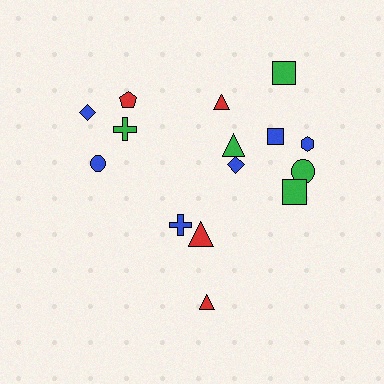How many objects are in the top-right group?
There are 8 objects.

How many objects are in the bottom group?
There are 3 objects.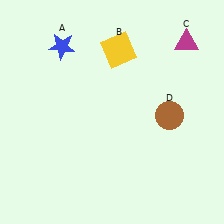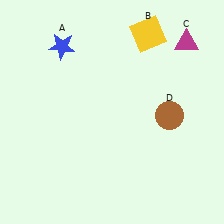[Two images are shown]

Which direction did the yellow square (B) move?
The yellow square (B) moved right.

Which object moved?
The yellow square (B) moved right.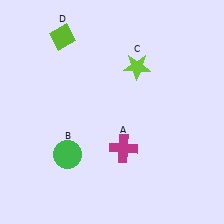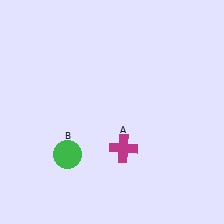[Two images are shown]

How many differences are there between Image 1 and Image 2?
There are 2 differences between the two images.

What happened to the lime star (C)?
The lime star (C) was removed in Image 2. It was in the top-right area of Image 1.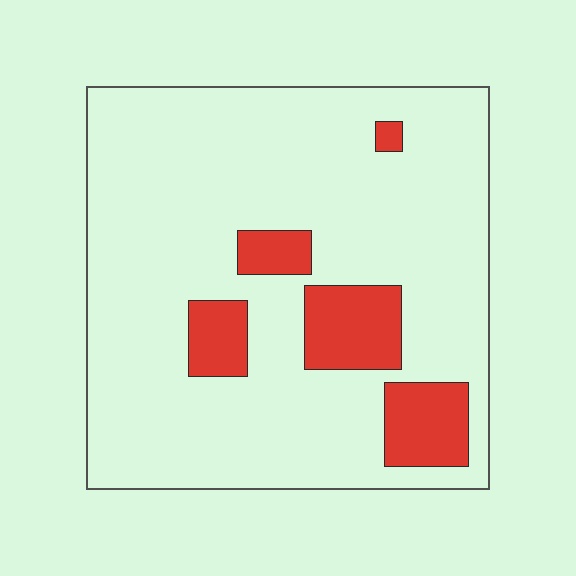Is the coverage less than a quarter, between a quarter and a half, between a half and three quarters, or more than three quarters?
Less than a quarter.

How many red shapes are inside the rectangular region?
5.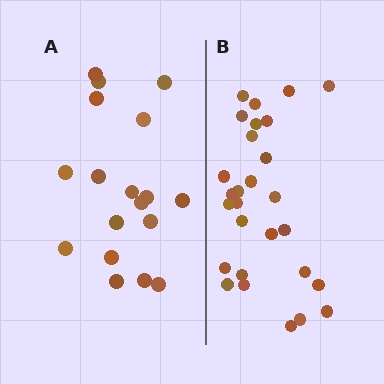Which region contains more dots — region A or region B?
Region B (the right region) has more dots.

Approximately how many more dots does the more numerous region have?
Region B has roughly 10 or so more dots than region A.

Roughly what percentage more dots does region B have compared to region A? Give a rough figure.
About 55% more.